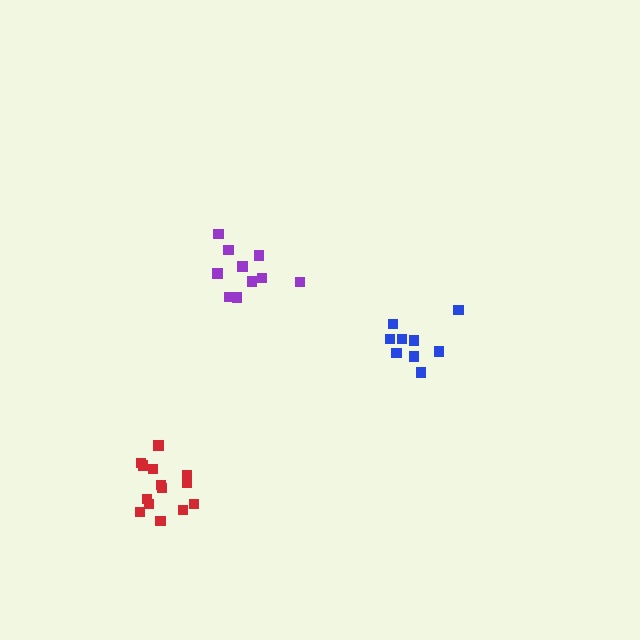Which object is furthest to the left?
The red cluster is leftmost.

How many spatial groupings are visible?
There are 3 spatial groupings.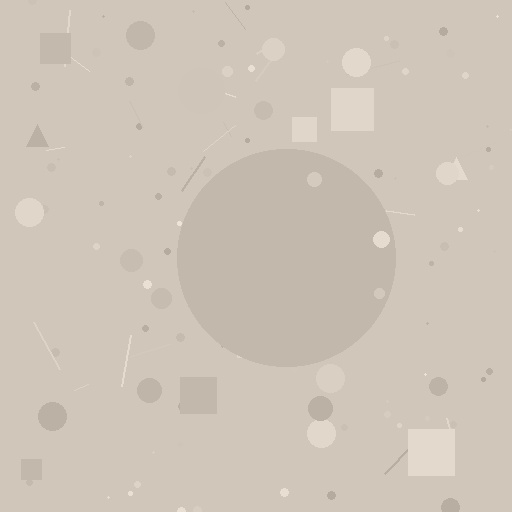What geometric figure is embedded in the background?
A circle is embedded in the background.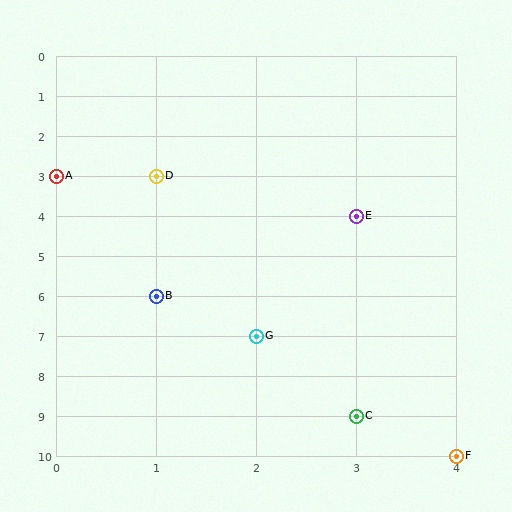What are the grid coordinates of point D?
Point D is at grid coordinates (1, 3).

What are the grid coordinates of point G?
Point G is at grid coordinates (2, 7).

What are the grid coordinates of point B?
Point B is at grid coordinates (1, 6).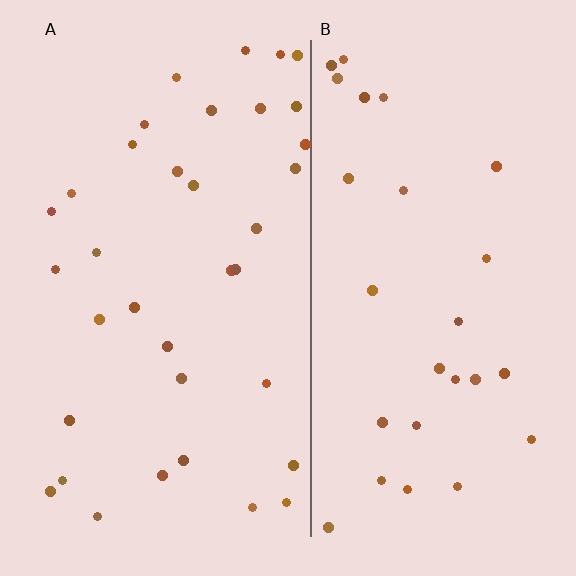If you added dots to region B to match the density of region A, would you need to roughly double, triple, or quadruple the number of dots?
Approximately double.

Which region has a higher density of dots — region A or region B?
A (the left).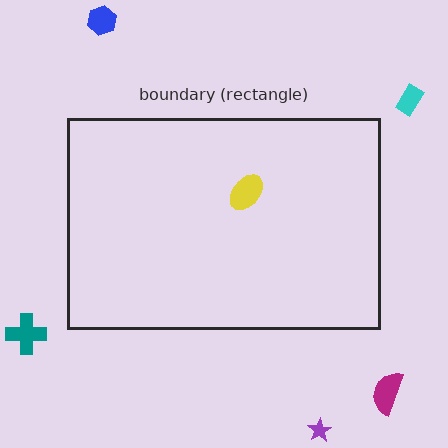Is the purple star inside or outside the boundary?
Outside.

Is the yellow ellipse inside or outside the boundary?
Inside.